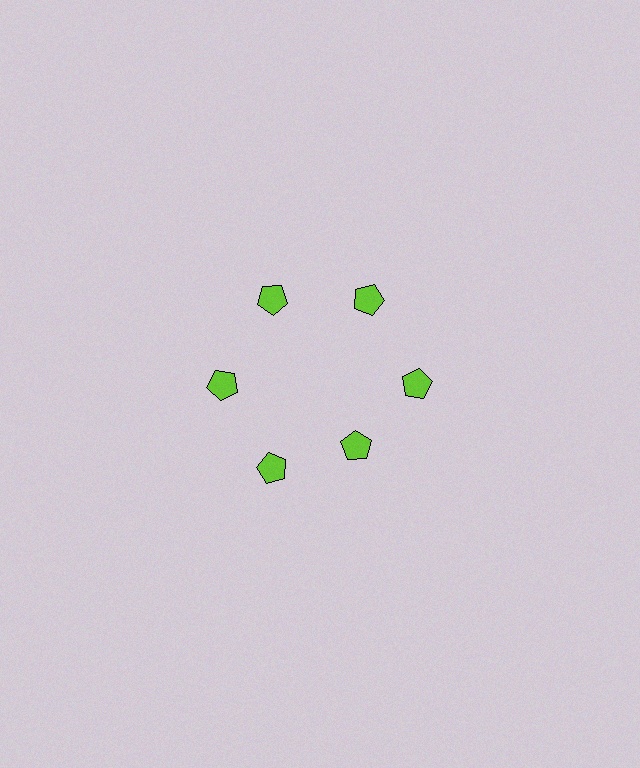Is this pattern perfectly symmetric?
No. The 6 lime pentagons are arranged in a ring, but one element near the 5 o'clock position is pulled inward toward the center, breaking the 6-fold rotational symmetry.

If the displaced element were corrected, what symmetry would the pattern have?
It would have 6-fold rotational symmetry — the pattern would map onto itself every 60 degrees.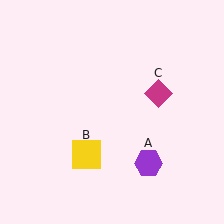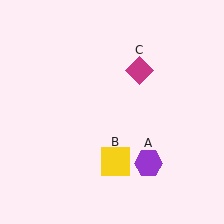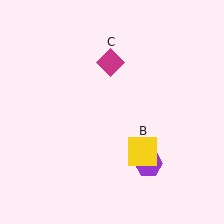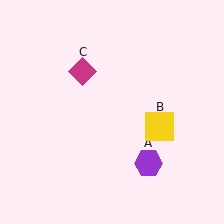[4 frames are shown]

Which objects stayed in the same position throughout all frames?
Purple hexagon (object A) remained stationary.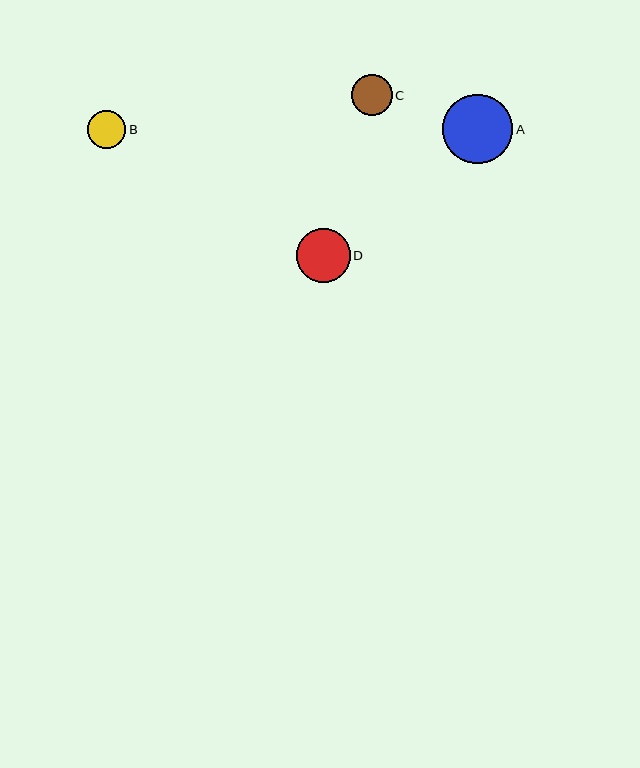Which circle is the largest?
Circle A is the largest with a size of approximately 70 pixels.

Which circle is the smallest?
Circle B is the smallest with a size of approximately 38 pixels.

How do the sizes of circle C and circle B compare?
Circle C and circle B are approximately the same size.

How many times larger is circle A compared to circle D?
Circle A is approximately 1.3 times the size of circle D.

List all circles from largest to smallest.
From largest to smallest: A, D, C, B.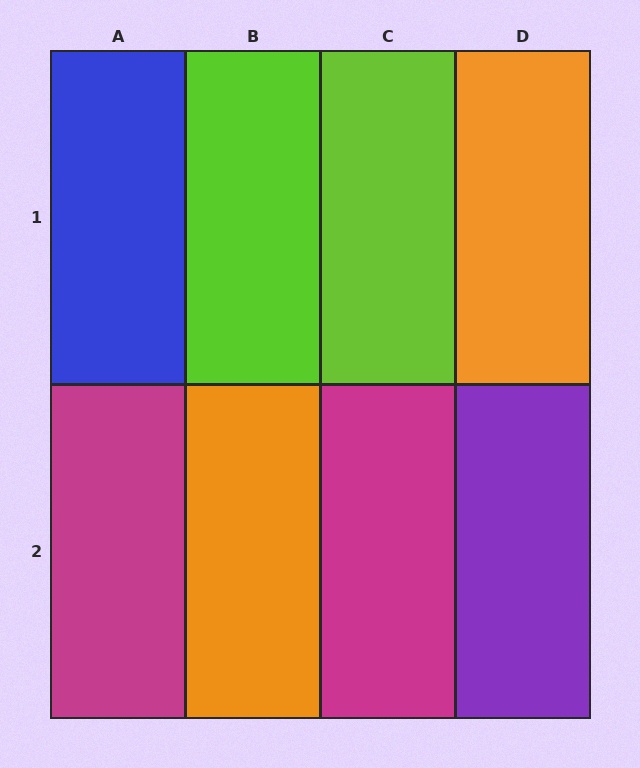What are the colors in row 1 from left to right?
Blue, lime, lime, orange.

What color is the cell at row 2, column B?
Orange.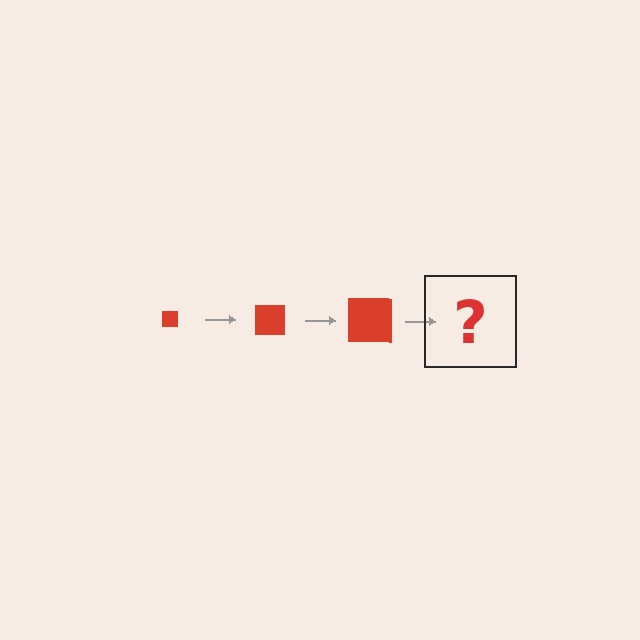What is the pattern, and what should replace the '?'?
The pattern is that the square gets progressively larger each step. The '?' should be a red square, larger than the previous one.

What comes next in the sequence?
The next element should be a red square, larger than the previous one.